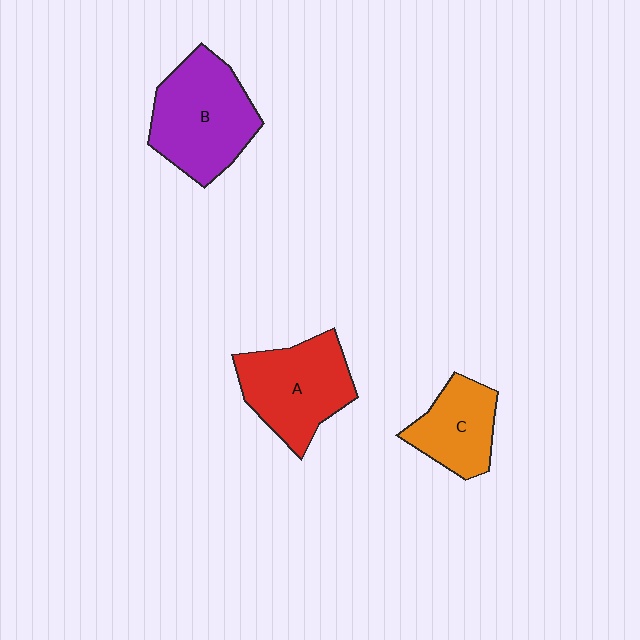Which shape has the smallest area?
Shape C (orange).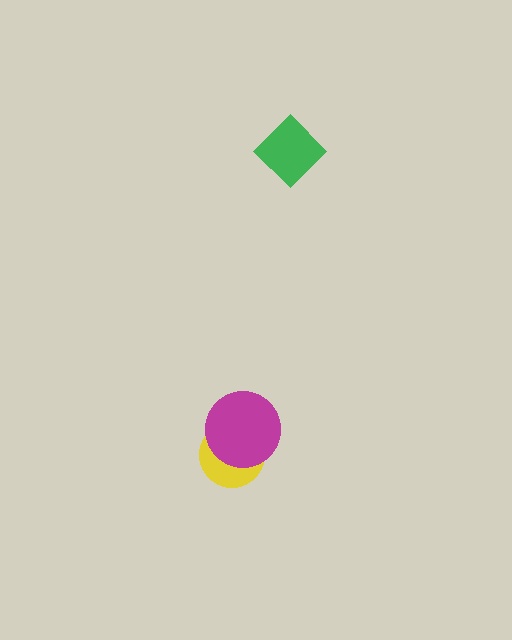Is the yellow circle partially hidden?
Yes, it is partially covered by another shape.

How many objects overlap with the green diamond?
0 objects overlap with the green diamond.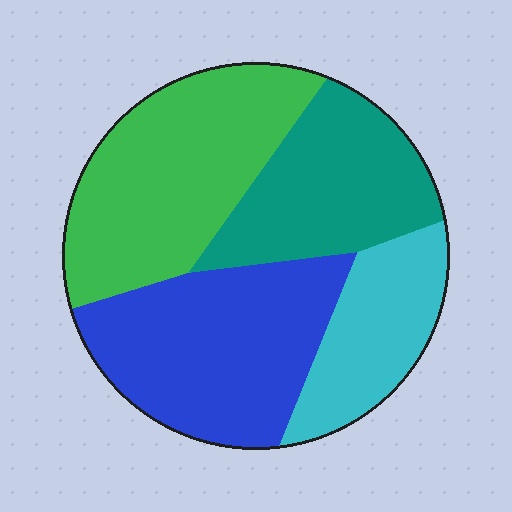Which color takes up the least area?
Cyan, at roughly 15%.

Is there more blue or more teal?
Blue.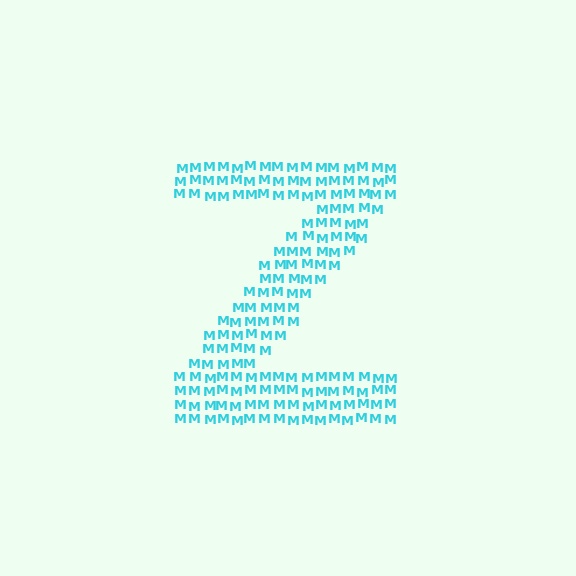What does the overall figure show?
The overall figure shows the letter Z.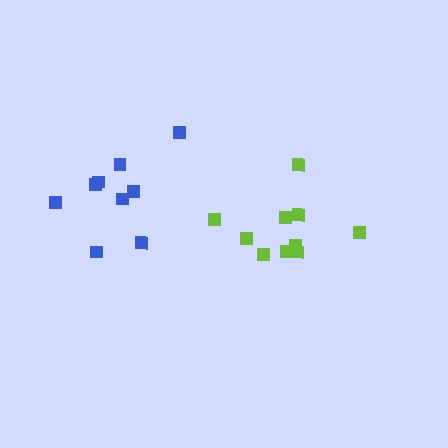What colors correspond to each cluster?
The clusters are colored: lime, blue.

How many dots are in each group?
Group 1: 10 dots, Group 2: 9 dots (19 total).